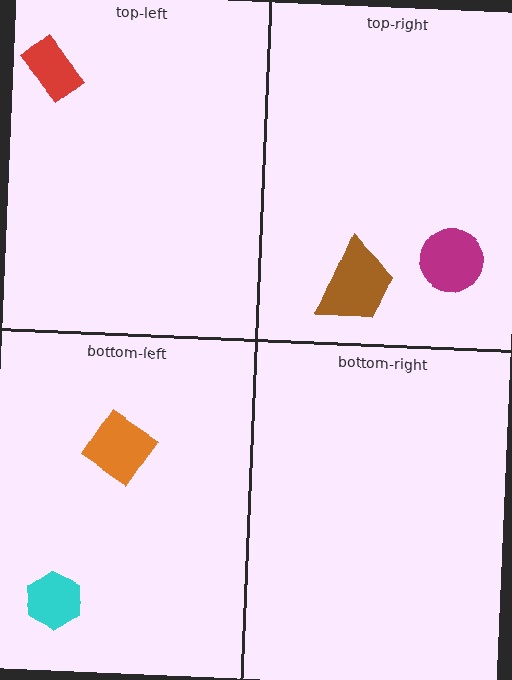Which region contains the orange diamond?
The bottom-left region.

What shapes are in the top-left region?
The red rectangle.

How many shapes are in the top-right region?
2.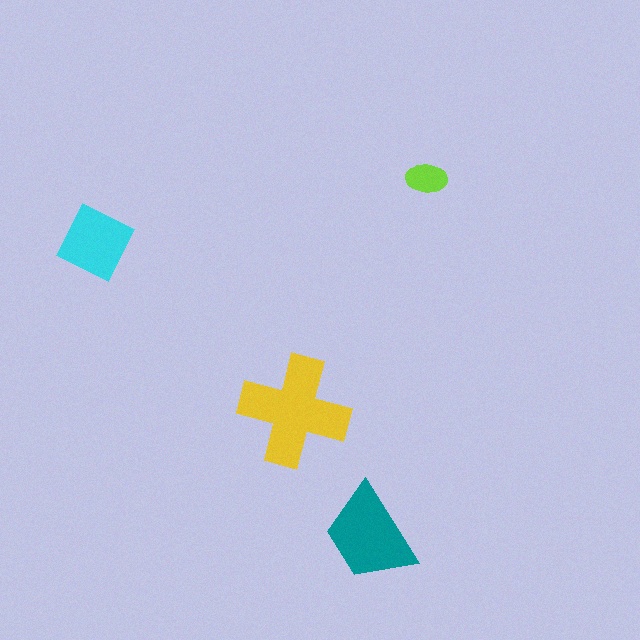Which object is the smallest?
The lime ellipse.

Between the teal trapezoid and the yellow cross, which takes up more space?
The yellow cross.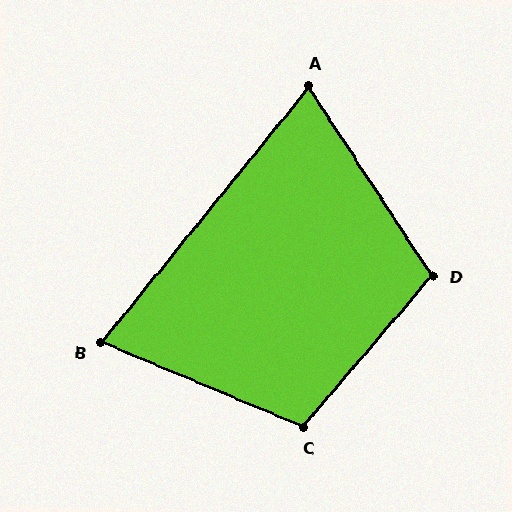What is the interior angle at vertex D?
Approximately 106 degrees (obtuse).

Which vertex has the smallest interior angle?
A, at approximately 72 degrees.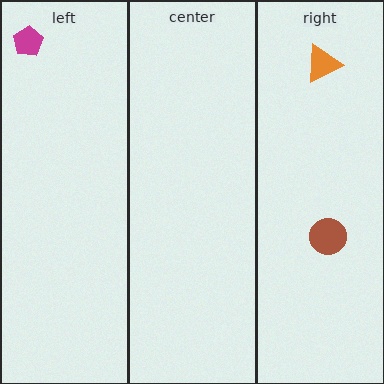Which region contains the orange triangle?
The right region.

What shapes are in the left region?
The magenta pentagon.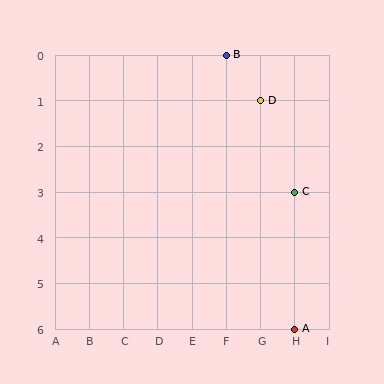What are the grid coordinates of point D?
Point D is at grid coordinates (G, 1).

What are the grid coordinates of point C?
Point C is at grid coordinates (H, 3).